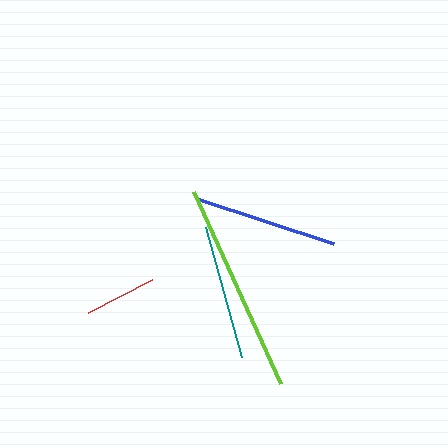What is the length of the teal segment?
The teal segment is approximately 135 pixels long.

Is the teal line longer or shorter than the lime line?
The lime line is longer than the teal line.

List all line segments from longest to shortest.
From longest to shortest: lime, blue, teal, red.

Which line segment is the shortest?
The red line is the shortest at approximately 72 pixels.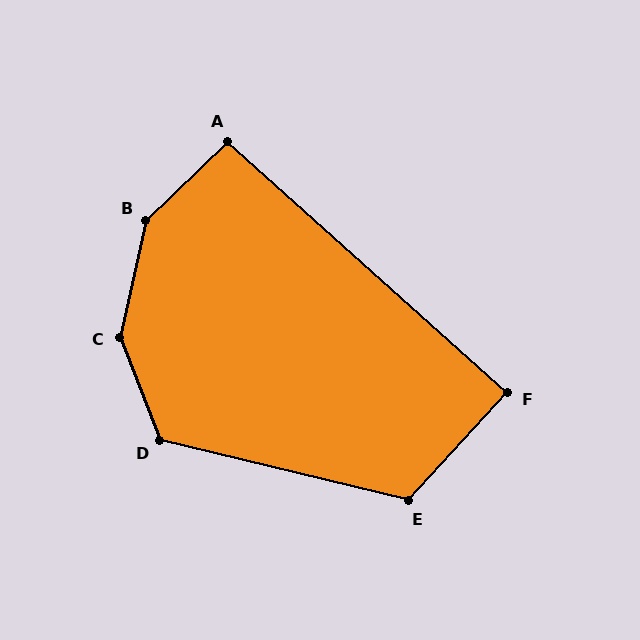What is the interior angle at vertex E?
Approximately 119 degrees (obtuse).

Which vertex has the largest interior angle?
C, at approximately 147 degrees.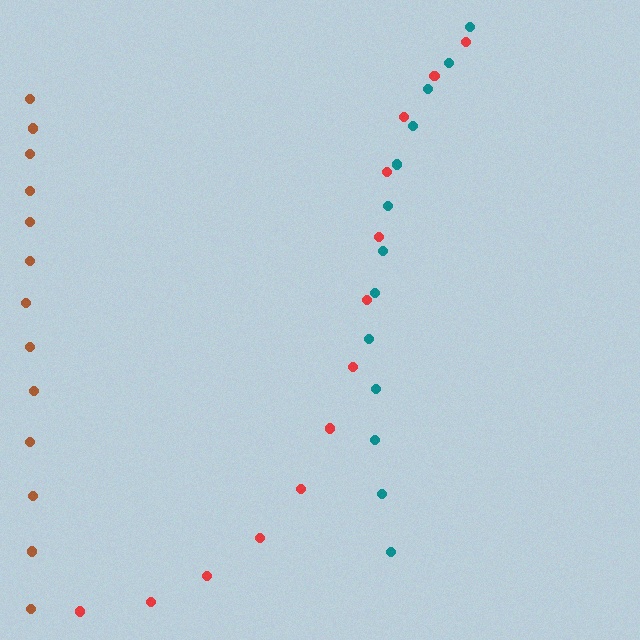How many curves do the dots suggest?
There are 3 distinct paths.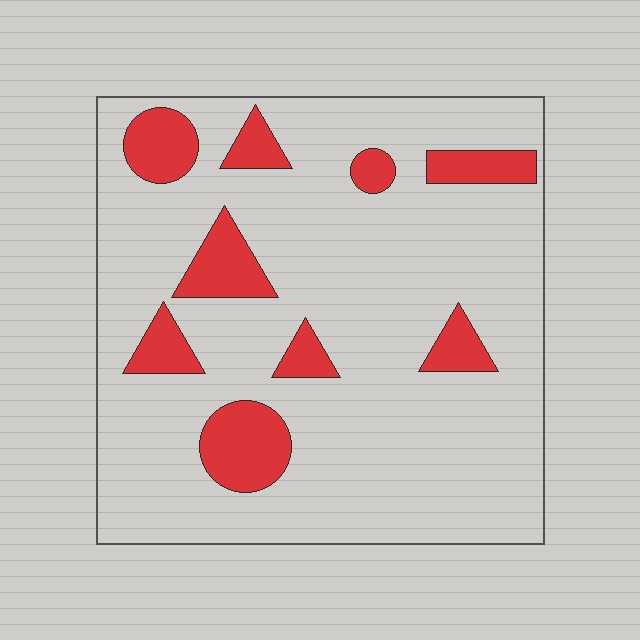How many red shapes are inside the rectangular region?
9.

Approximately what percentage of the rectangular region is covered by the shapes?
Approximately 15%.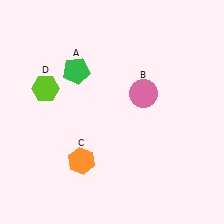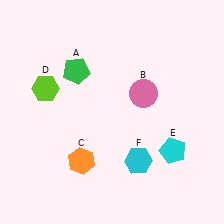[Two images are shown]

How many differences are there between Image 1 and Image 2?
There are 2 differences between the two images.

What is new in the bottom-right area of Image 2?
A cyan pentagon (E) was added in the bottom-right area of Image 2.